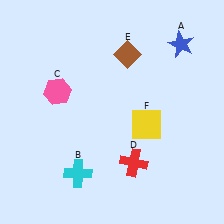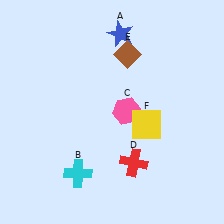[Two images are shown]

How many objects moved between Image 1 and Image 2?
2 objects moved between the two images.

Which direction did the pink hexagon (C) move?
The pink hexagon (C) moved right.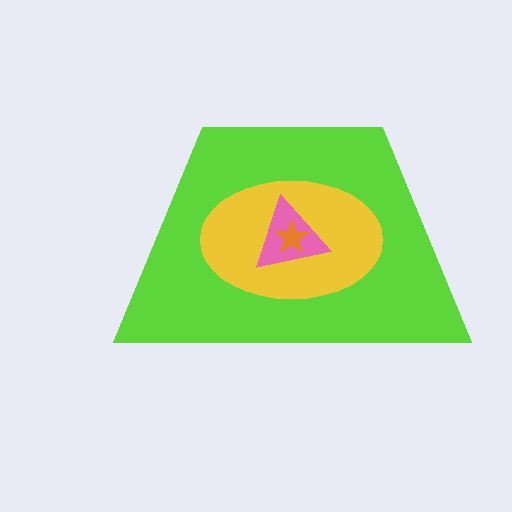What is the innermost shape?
The orange star.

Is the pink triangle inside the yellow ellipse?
Yes.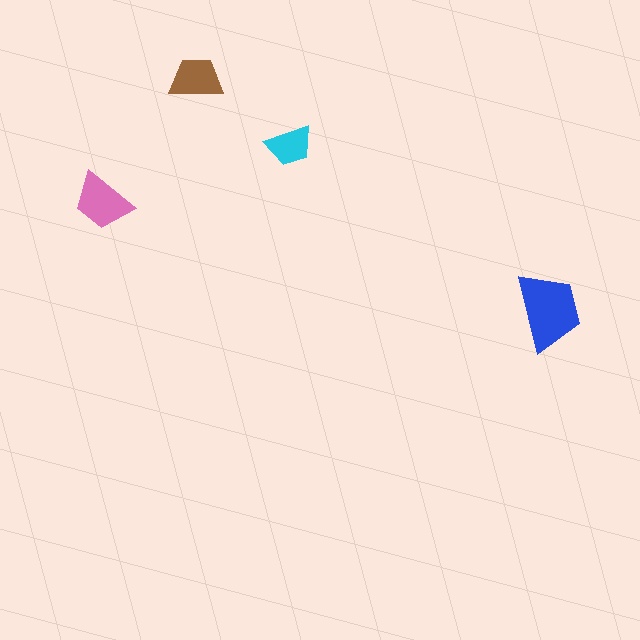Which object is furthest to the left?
The pink trapezoid is leftmost.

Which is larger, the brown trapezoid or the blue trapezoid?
The blue one.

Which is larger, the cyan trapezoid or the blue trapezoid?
The blue one.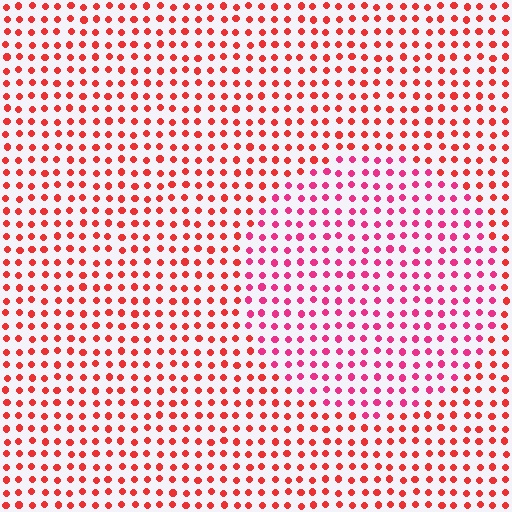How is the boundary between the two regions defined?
The boundary is defined purely by a slight shift in hue (about 28 degrees). Spacing, size, and orientation are identical on both sides.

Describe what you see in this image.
The image is filled with small red elements in a uniform arrangement. A circle-shaped region is visible where the elements are tinted to a slightly different hue, forming a subtle color boundary.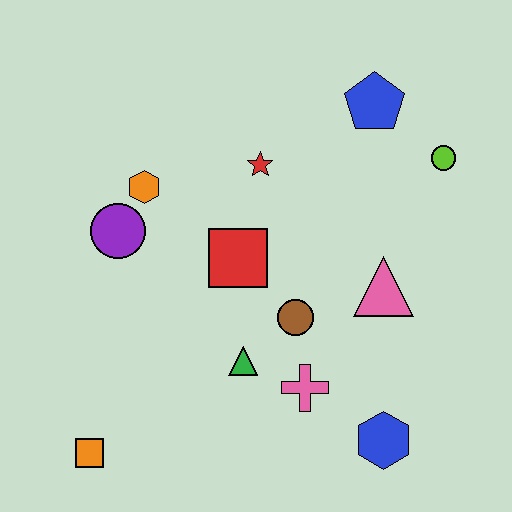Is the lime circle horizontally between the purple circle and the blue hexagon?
No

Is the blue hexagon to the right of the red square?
Yes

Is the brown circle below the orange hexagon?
Yes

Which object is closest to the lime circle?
The blue pentagon is closest to the lime circle.